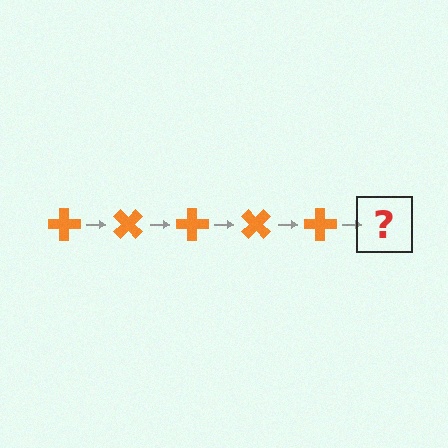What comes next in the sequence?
The next element should be an orange cross rotated 225 degrees.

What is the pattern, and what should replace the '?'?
The pattern is that the cross rotates 45 degrees each step. The '?' should be an orange cross rotated 225 degrees.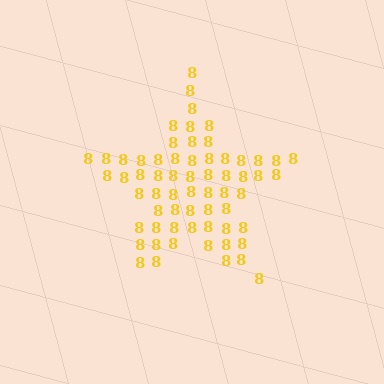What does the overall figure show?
The overall figure shows a star.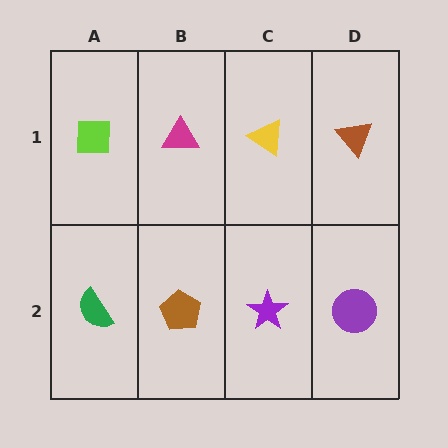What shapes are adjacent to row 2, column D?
A brown triangle (row 1, column D), a purple star (row 2, column C).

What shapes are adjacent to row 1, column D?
A purple circle (row 2, column D), a yellow triangle (row 1, column C).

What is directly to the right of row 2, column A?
A brown pentagon.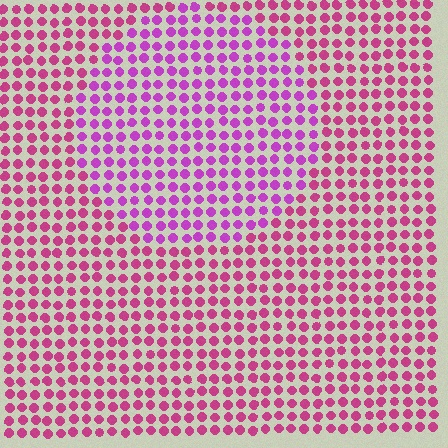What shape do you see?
I see a circle.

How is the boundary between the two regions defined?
The boundary is defined purely by a slight shift in hue (about 29 degrees). Spacing, size, and orientation are identical on both sides.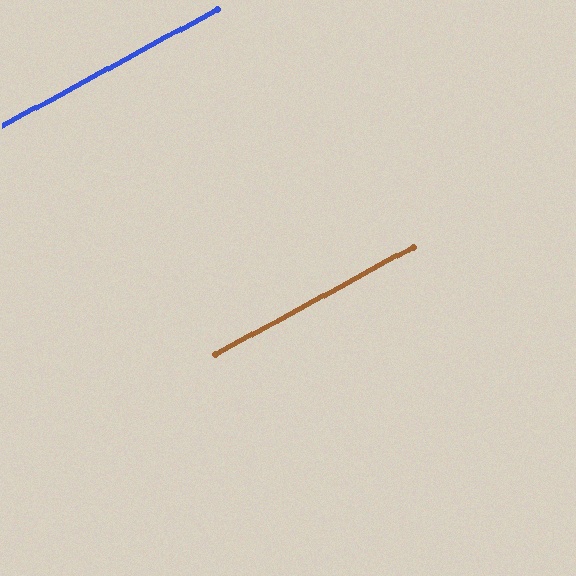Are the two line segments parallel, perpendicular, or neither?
Parallel — their directions differ by only 0.4°.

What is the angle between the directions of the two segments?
Approximately 0 degrees.